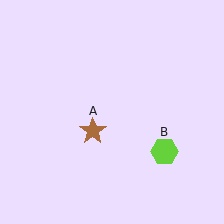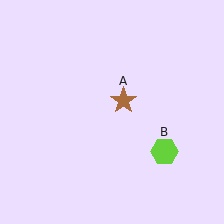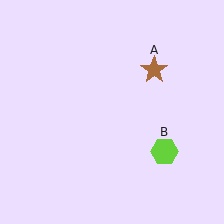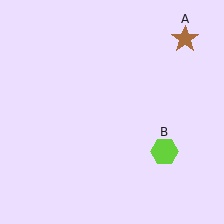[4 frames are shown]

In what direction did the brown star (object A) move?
The brown star (object A) moved up and to the right.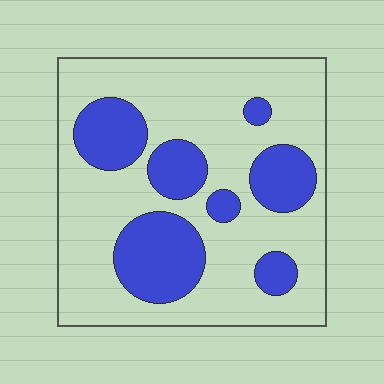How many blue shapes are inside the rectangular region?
7.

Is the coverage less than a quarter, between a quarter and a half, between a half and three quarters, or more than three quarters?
Between a quarter and a half.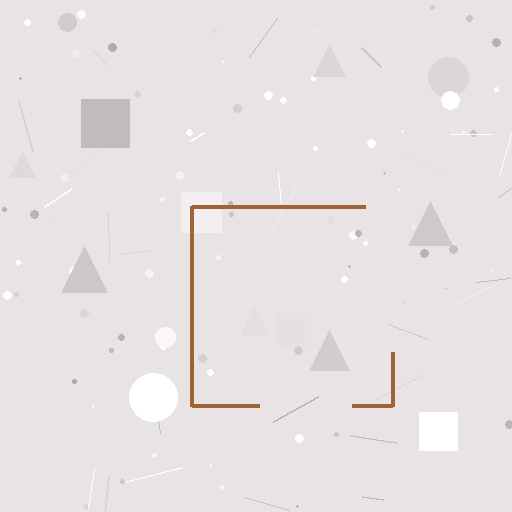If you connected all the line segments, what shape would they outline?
They would outline a square.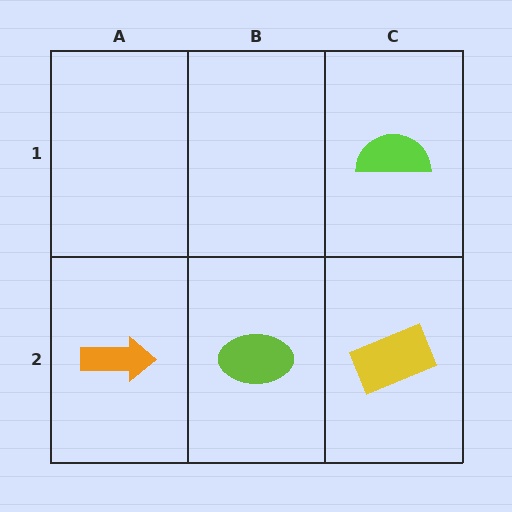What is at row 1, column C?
A lime semicircle.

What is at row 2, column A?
An orange arrow.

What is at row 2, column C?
A yellow rectangle.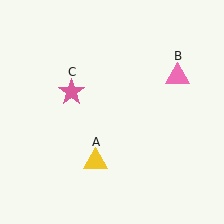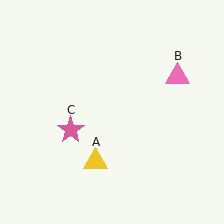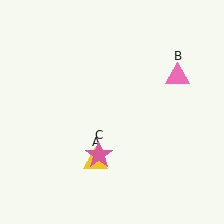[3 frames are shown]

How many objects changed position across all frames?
1 object changed position: pink star (object C).